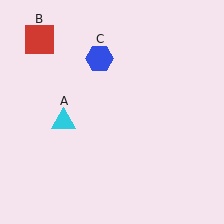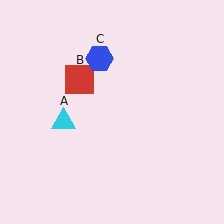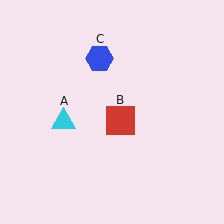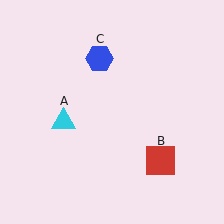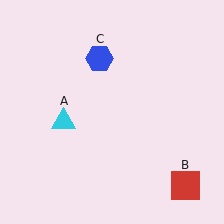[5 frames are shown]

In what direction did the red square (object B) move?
The red square (object B) moved down and to the right.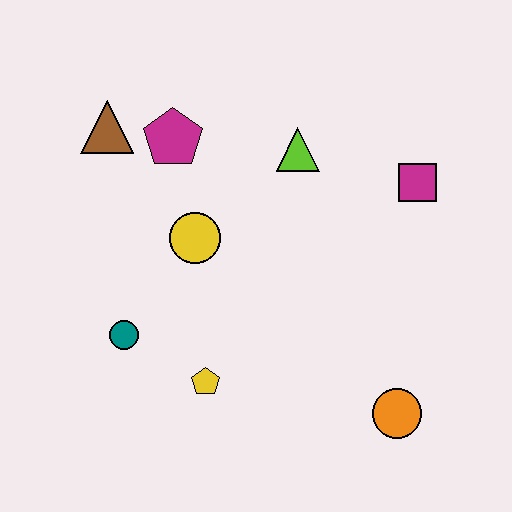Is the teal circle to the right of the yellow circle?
No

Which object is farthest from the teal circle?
The magenta square is farthest from the teal circle.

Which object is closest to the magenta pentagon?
The brown triangle is closest to the magenta pentagon.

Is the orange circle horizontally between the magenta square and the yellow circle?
Yes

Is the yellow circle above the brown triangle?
No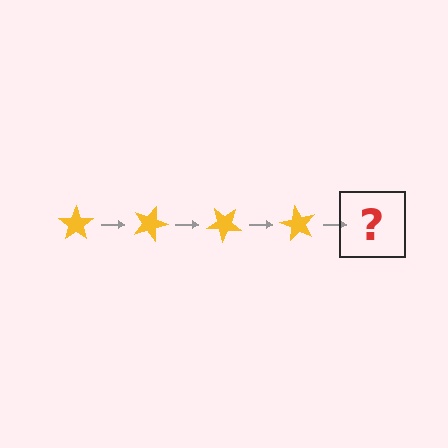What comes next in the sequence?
The next element should be a yellow star rotated 80 degrees.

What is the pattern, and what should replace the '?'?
The pattern is that the star rotates 20 degrees each step. The '?' should be a yellow star rotated 80 degrees.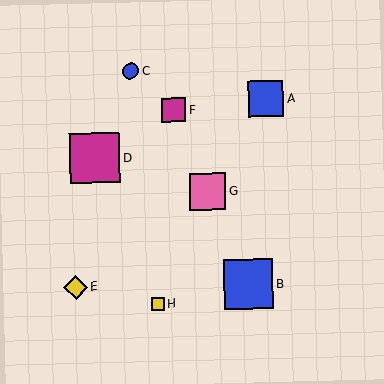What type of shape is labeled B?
Shape B is a blue square.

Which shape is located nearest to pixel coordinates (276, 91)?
The blue square (labeled A) at (266, 99) is nearest to that location.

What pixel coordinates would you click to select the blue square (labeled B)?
Click at (248, 284) to select the blue square B.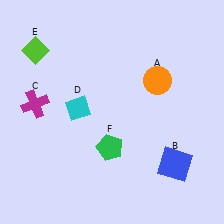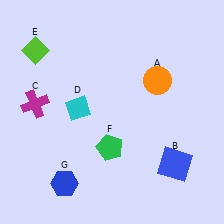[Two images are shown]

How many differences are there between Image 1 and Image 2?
There is 1 difference between the two images.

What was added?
A blue hexagon (G) was added in Image 2.